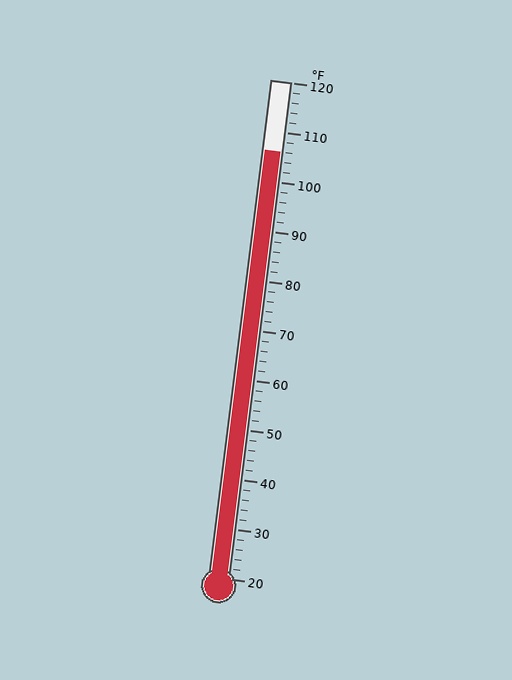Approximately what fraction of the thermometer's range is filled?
The thermometer is filled to approximately 85% of its range.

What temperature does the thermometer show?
The thermometer shows approximately 106°F.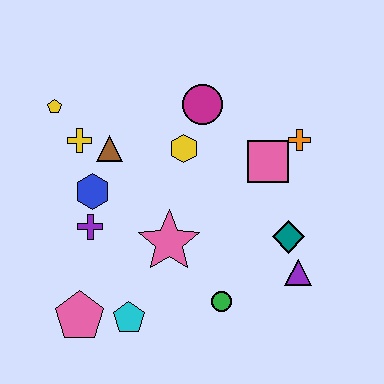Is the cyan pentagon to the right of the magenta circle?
No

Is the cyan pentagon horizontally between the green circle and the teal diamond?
No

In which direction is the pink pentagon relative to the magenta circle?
The pink pentagon is below the magenta circle.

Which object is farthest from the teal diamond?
The yellow pentagon is farthest from the teal diamond.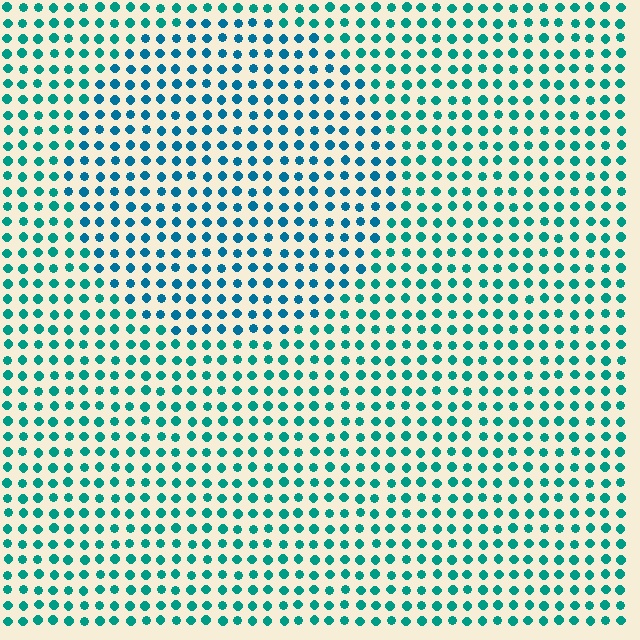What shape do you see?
I see a circle.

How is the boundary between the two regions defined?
The boundary is defined purely by a slight shift in hue (about 25 degrees). Spacing, size, and orientation are identical on both sides.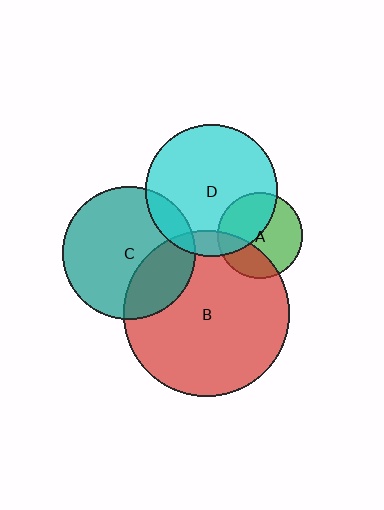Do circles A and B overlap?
Yes.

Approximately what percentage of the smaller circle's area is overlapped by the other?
Approximately 30%.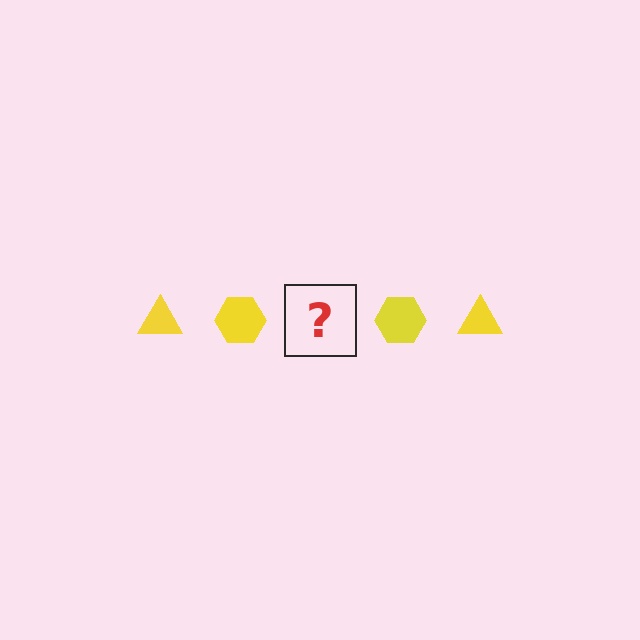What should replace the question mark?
The question mark should be replaced with a yellow triangle.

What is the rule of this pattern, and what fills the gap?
The rule is that the pattern cycles through triangle, hexagon shapes in yellow. The gap should be filled with a yellow triangle.